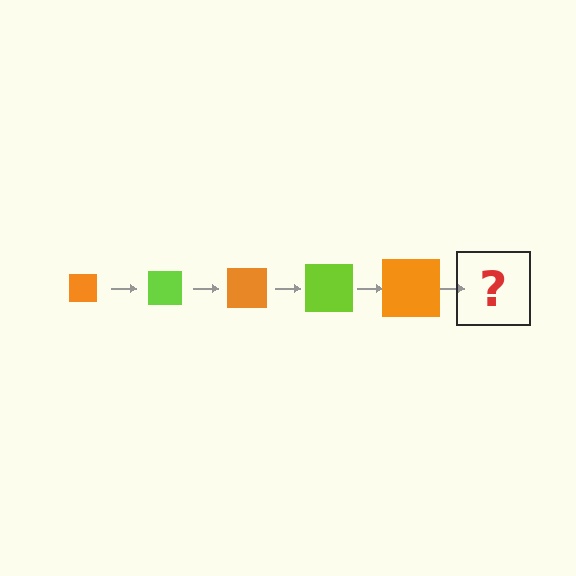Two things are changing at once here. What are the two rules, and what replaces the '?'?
The two rules are that the square grows larger each step and the color cycles through orange and lime. The '?' should be a lime square, larger than the previous one.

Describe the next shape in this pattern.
It should be a lime square, larger than the previous one.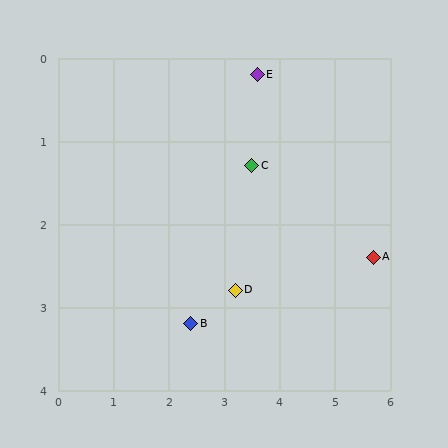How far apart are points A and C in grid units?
Points A and C are about 2.5 grid units apart.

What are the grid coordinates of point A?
Point A is at approximately (5.7, 2.4).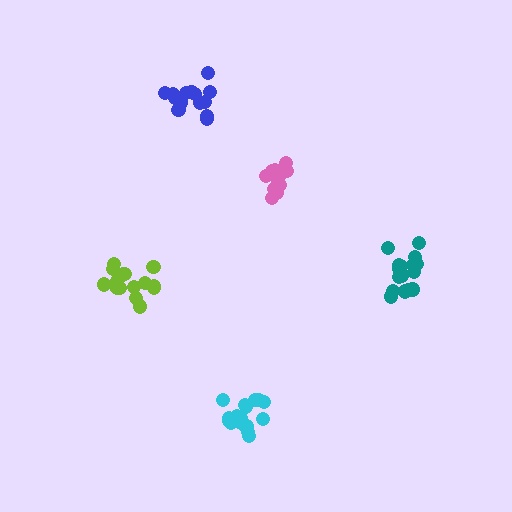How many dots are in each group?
Group 1: 14 dots, Group 2: 13 dots, Group 3: 17 dots, Group 4: 17 dots, Group 5: 17 dots (78 total).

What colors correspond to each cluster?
The clusters are colored: blue, pink, teal, lime, cyan.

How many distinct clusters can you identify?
There are 5 distinct clusters.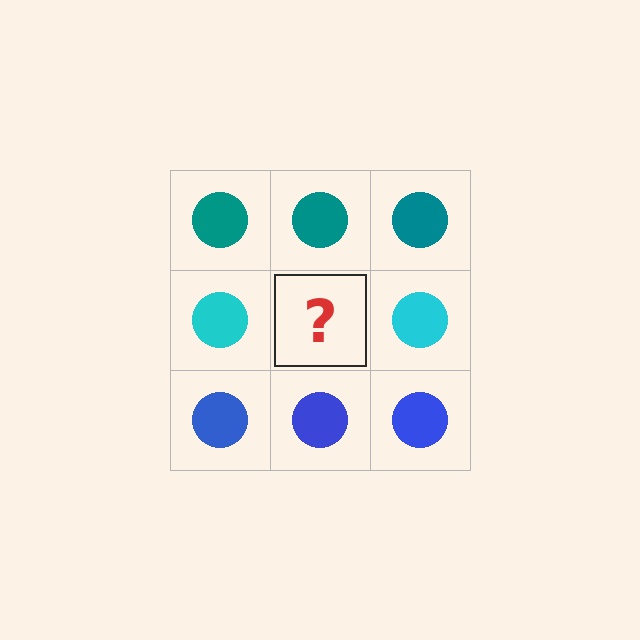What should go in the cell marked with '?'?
The missing cell should contain a cyan circle.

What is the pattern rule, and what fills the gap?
The rule is that each row has a consistent color. The gap should be filled with a cyan circle.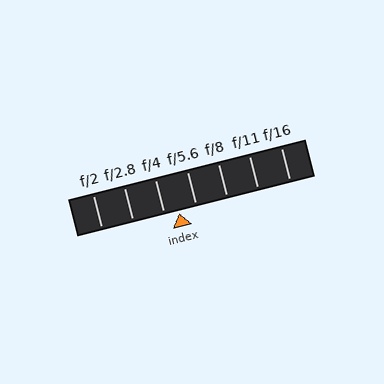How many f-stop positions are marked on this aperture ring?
There are 7 f-stop positions marked.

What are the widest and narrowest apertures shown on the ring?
The widest aperture shown is f/2 and the narrowest is f/16.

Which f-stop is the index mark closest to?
The index mark is closest to f/4.